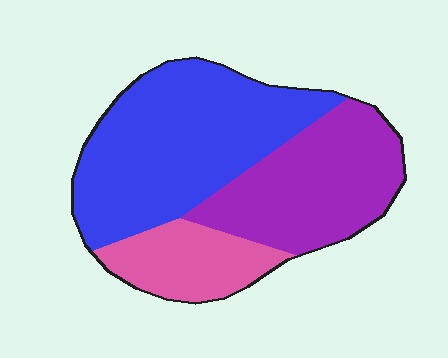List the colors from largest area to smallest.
From largest to smallest: blue, purple, pink.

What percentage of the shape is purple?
Purple covers roughly 35% of the shape.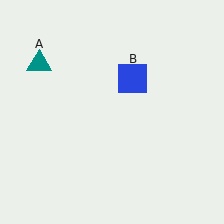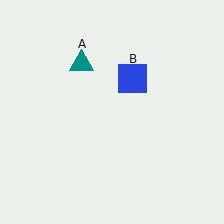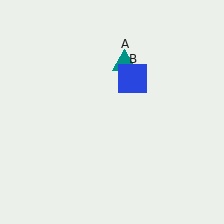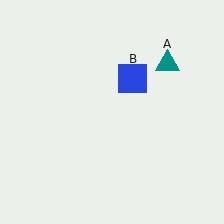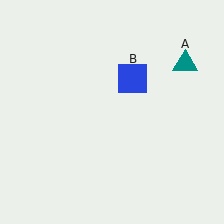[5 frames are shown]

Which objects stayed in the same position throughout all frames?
Blue square (object B) remained stationary.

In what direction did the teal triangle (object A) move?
The teal triangle (object A) moved right.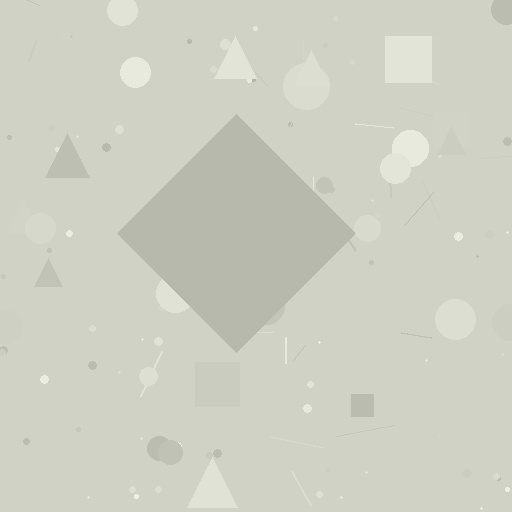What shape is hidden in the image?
A diamond is hidden in the image.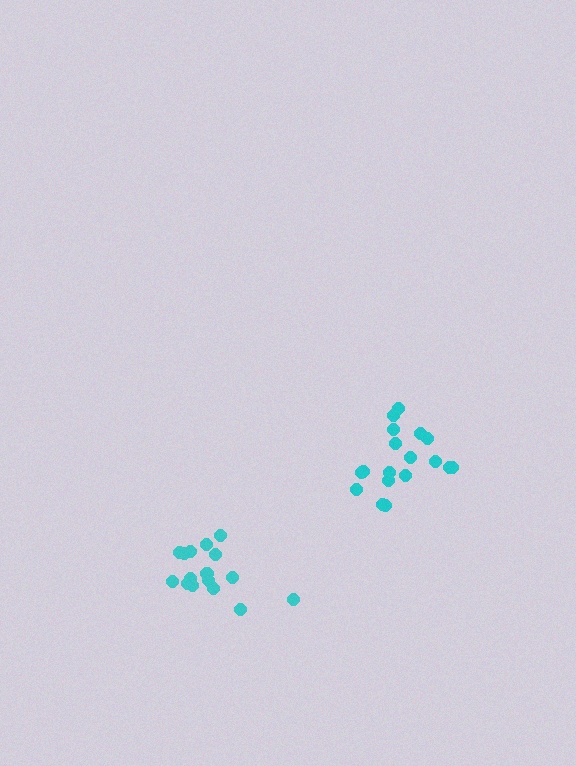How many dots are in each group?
Group 1: 16 dots, Group 2: 18 dots (34 total).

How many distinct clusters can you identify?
There are 2 distinct clusters.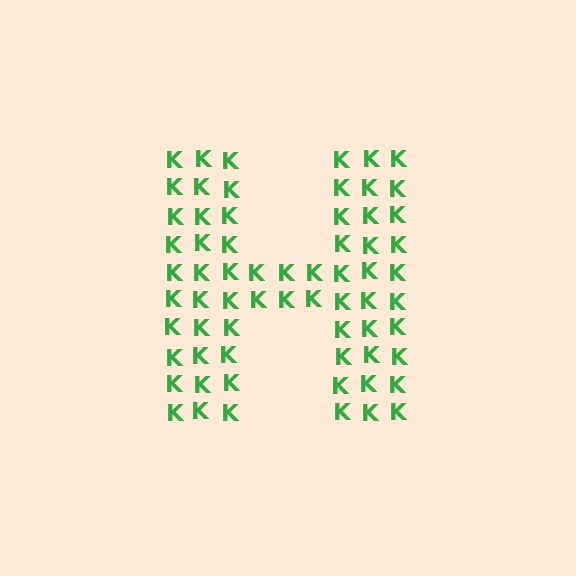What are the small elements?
The small elements are letter K's.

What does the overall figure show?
The overall figure shows the letter H.